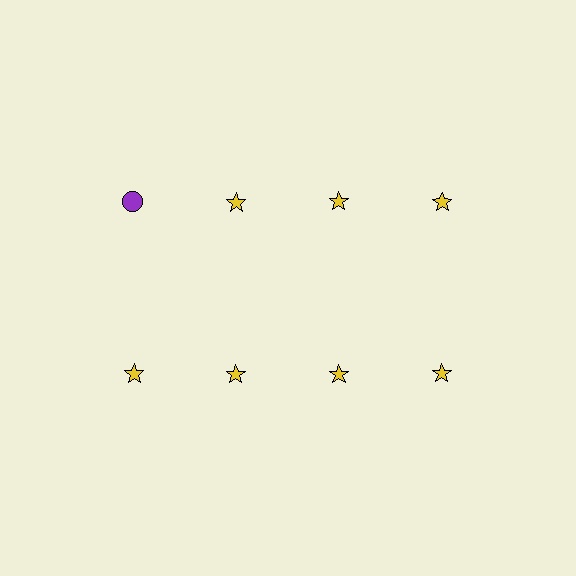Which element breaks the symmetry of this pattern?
The purple circle in the top row, leftmost column breaks the symmetry. All other shapes are yellow stars.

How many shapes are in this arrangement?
There are 8 shapes arranged in a grid pattern.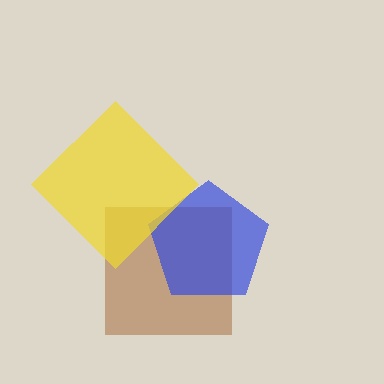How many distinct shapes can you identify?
There are 3 distinct shapes: a brown square, a blue pentagon, a yellow diamond.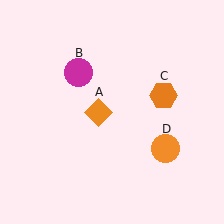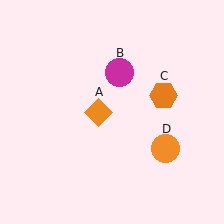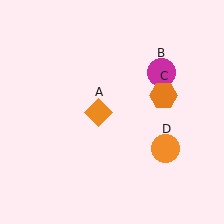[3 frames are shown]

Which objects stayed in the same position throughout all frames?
Orange diamond (object A) and orange hexagon (object C) and orange circle (object D) remained stationary.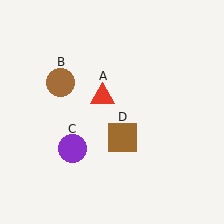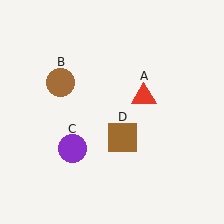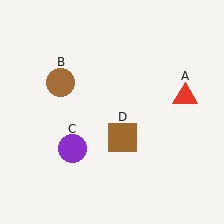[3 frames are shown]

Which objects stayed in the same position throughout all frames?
Brown circle (object B) and purple circle (object C) and brown square (object D) remained stationary.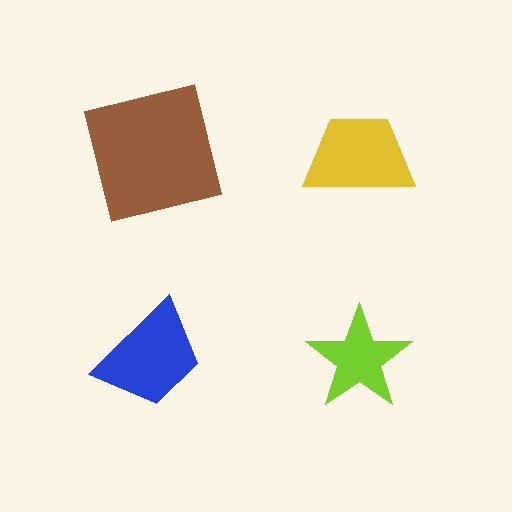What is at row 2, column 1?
A blue trapezoid.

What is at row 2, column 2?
A lime star.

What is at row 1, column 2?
A yellow trapezoid.